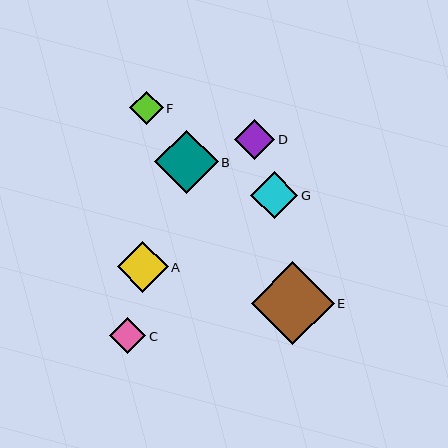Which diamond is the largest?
Diamond E is the largest with a size of approximately 83 pixels.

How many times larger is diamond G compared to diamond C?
Diamond G is approximately 1.3 times the size of diamond C.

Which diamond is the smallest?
Diamond F is the smallest with a size of approximately 33 pixels.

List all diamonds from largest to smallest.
From largest to smallest: E, B, A, G, D, C, F.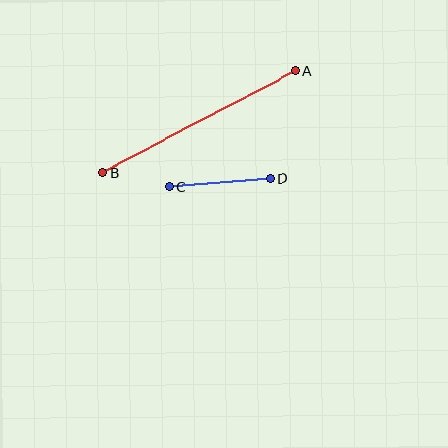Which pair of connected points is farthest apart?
Points A and B are farthest apart.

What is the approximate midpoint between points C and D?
The midpoint is at approximately (219, 183) pixels.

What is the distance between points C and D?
The distance is approximately 101 pixels.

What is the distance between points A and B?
The distance is approximately 217 pixels.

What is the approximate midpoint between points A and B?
The midpoint is at approximately (199, 122) pixels.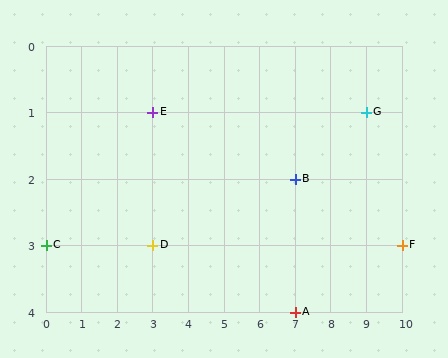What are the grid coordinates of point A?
Point A is at grid coordinates (7, 4).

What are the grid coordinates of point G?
Point G is at grid coordinates (9, 1).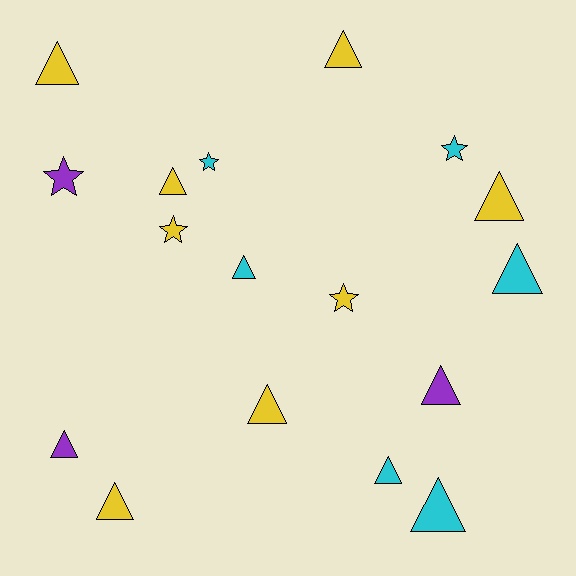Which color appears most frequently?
Yellow, with 8 objects.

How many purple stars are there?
There is 1 purple star.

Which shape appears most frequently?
Triangle, with 12 objects.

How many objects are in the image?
There are 17 objects.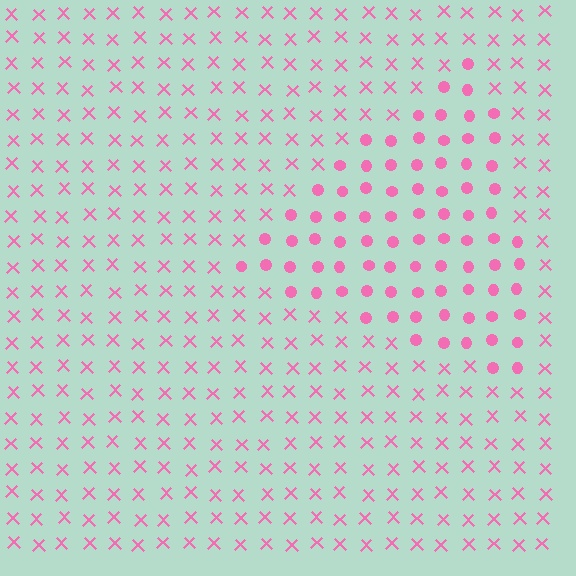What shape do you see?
I see a triangle.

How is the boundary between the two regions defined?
The boundary is defined by a change in element shape: circles inside vs. X marks outside. All elements share the same color and spacing.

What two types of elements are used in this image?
The image uses circles inside the triangle region and X marks outside it.